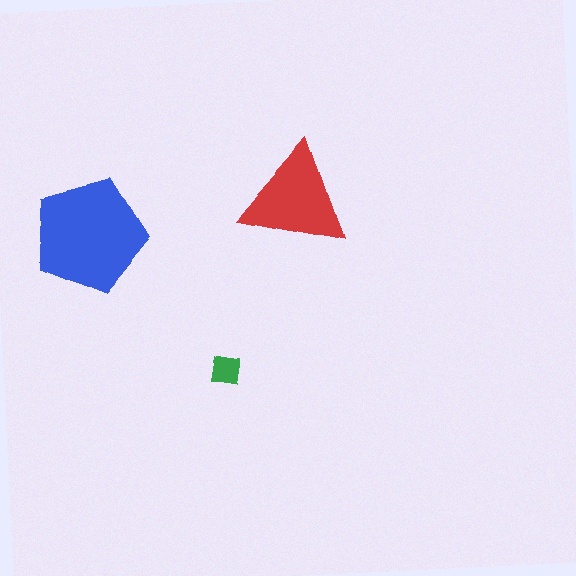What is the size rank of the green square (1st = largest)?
3rd.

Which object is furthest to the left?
The blue pentagon is leftmost.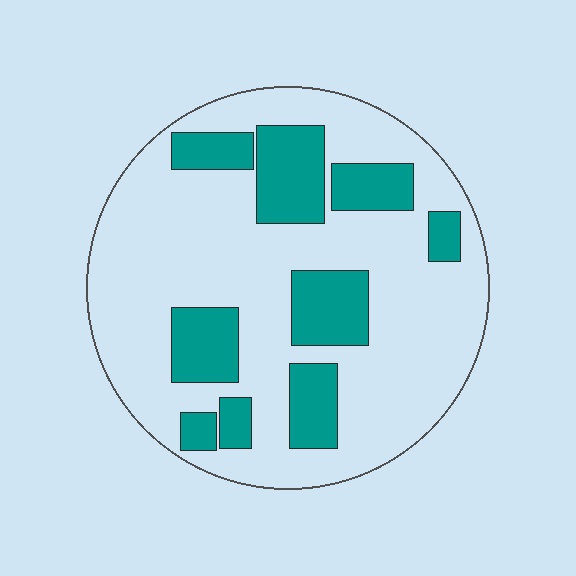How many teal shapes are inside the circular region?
9.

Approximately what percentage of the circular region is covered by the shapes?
Approximately 25%.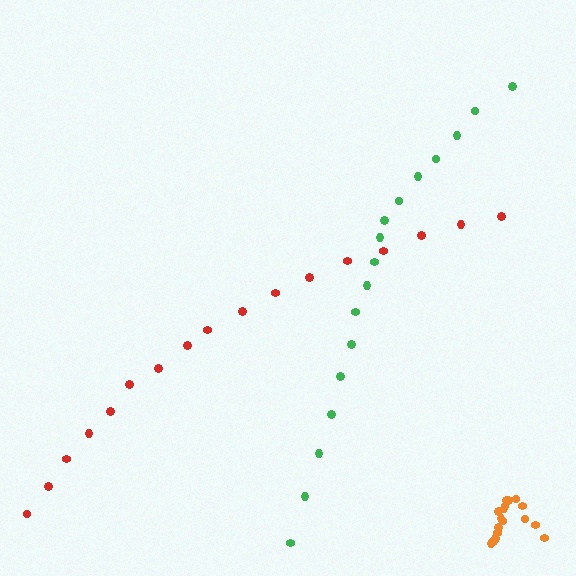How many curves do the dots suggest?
There are 3 distinct paths.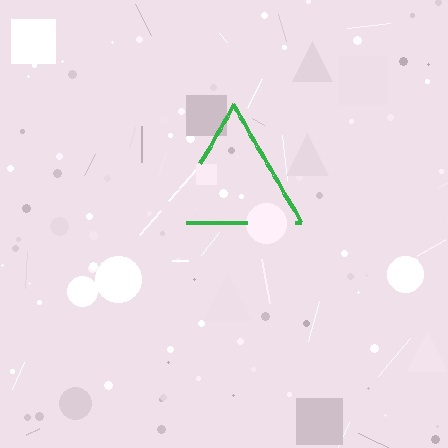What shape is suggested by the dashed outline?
The dashed outline suggests a triangle.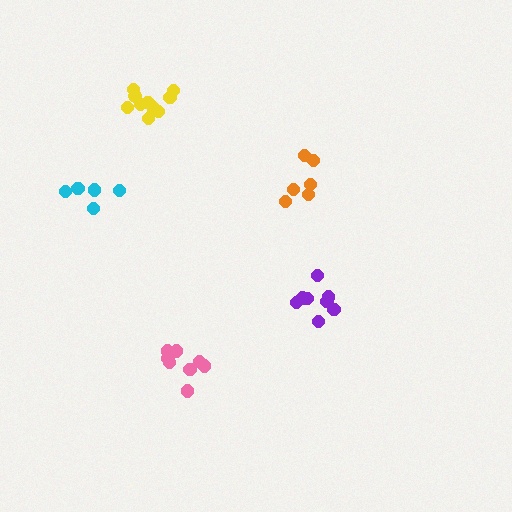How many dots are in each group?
Group 1: 9 dots, Group 2: 11 dots, Group 3: 5 dots, Group 4: 6 dots, Group 5: 8 dots (39 total).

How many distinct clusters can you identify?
There are 5 distinct clusters.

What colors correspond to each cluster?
The clusters are colored: pink, yellow, cyan, orange, purple.